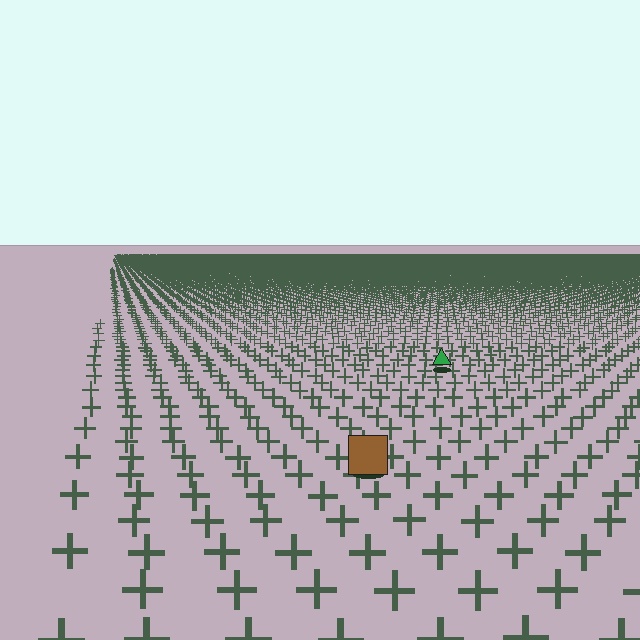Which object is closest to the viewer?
The brown square is closest. The texture marks near it are larger and more spread out.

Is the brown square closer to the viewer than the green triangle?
Yes. The brown square is closer — you can tell from the texture gradient: the ground texture is coarser near it.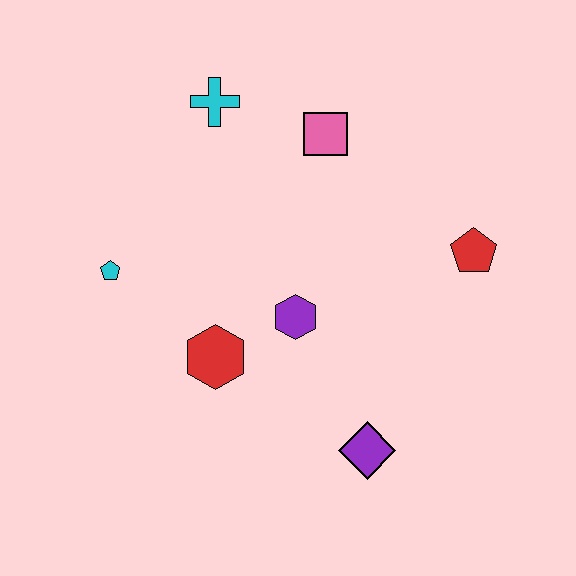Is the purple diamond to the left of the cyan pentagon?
No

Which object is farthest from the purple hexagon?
The cyan cross is farthest from the purple hexagon.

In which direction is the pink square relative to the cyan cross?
The pink square is to the right of the cyan cross.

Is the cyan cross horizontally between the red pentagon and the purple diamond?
No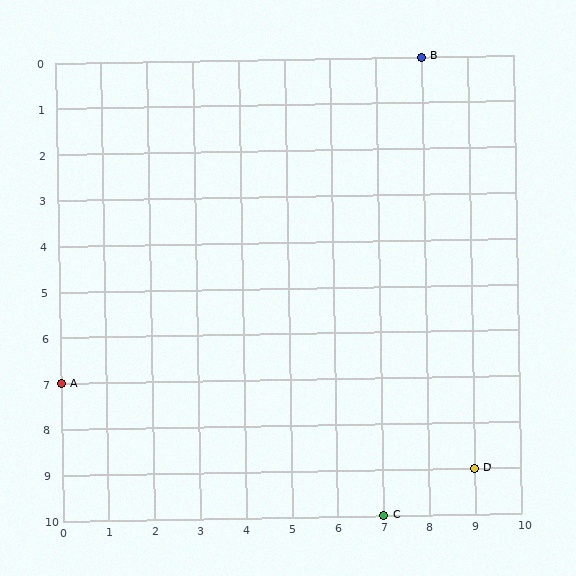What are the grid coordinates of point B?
Point B is at grid coordinates (8, 0).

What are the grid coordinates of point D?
Point D is at grid coordinates (9, 9).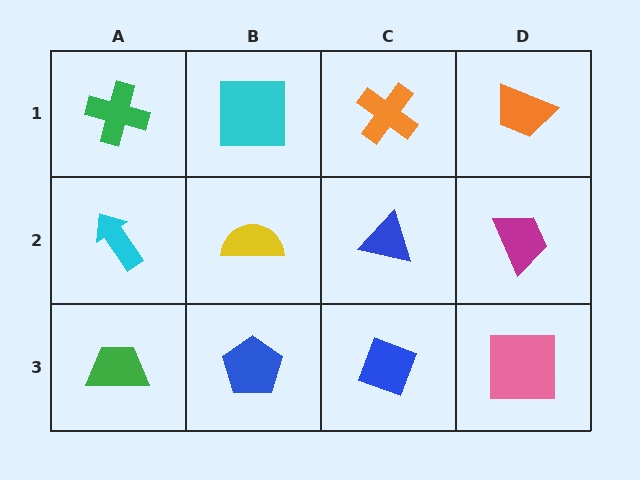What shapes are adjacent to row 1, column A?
A cyan arrow (row 2, column A), a cyan square (row 1, column B).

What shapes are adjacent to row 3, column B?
A yellow semicircle (row 2, column B), a green trapezoid (row 3, column A), a blue diamond (row 3, column C).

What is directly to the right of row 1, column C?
An orange trapezoid.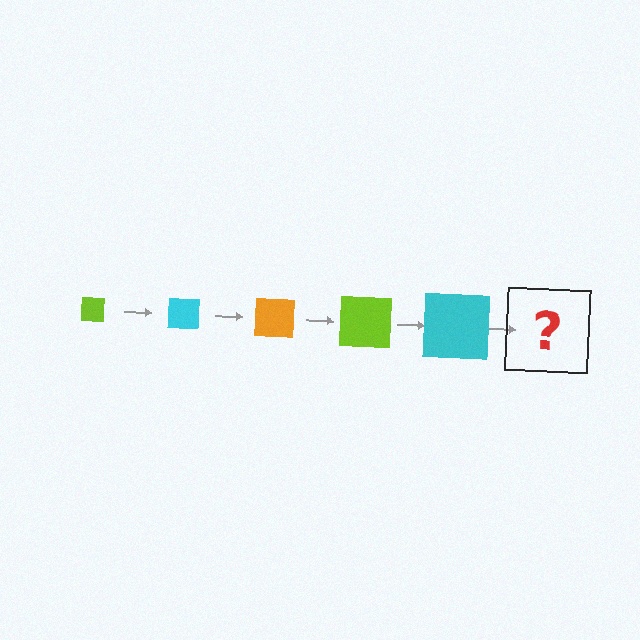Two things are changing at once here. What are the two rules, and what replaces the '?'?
The two rules are that the square grows larger each step and the color cycles through lime, cyan, and orange. The '?' should be an orange square, larger than the previous one.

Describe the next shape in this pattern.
It should be an orange square, larger than the previous one.